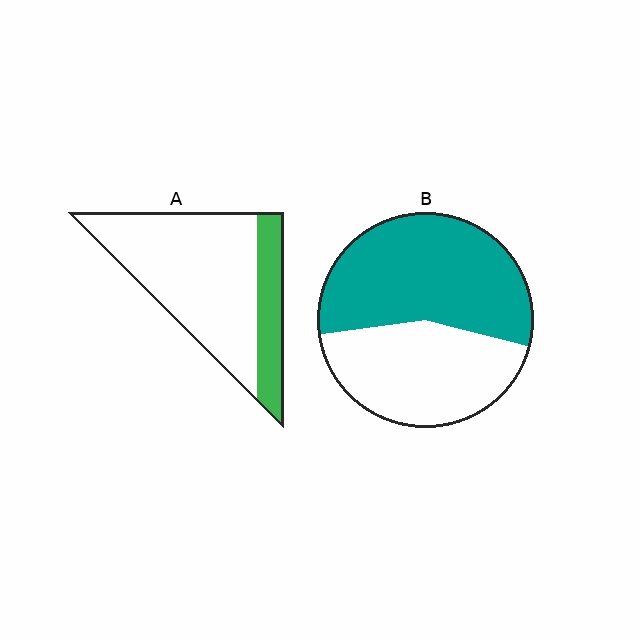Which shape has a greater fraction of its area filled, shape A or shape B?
Shape B.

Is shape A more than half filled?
No.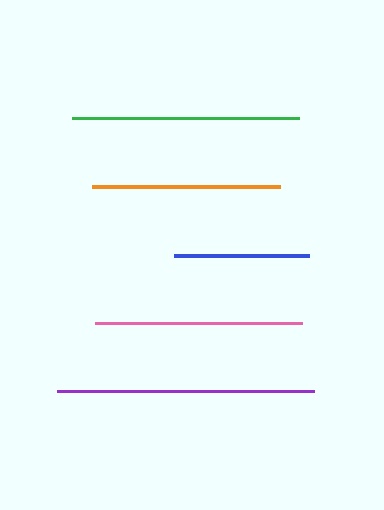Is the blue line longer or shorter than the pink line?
The pink line is longer than the blue line.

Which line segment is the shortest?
The blue line is the shortest at approximately 135 pixels.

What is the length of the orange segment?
The orange segment is approximately 188 pixels long.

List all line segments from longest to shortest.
From longest to shortest: purple, green, pink, orange, blue.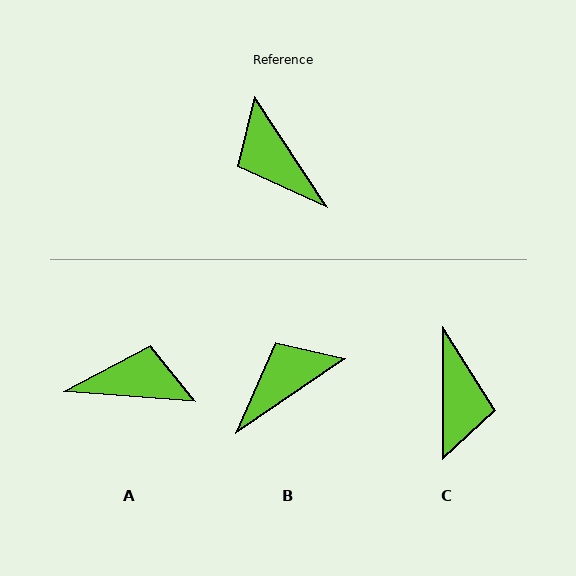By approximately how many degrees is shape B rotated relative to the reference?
Approximately 89 degrees clockwise.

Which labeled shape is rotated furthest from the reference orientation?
C, about 147 degrees away.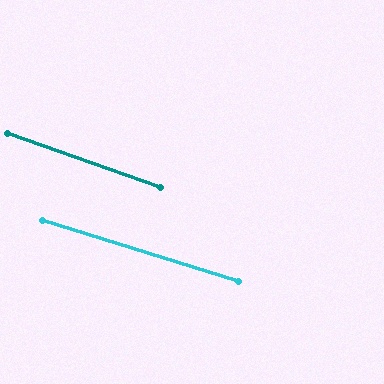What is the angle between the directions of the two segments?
Approximately 2 degrees.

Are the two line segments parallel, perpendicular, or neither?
Parallel — their directions differ by only 1.8°.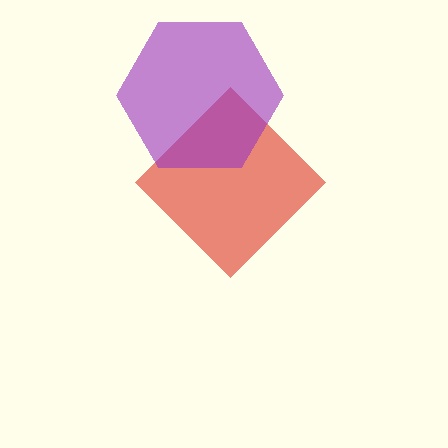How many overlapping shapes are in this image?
There are 2 overlapping shapes in the image.